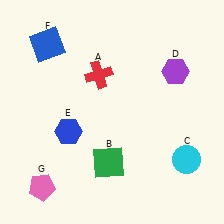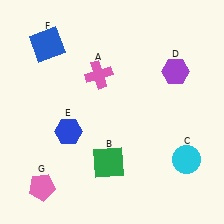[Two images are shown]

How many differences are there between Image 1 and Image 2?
There is 1 difference between the two images.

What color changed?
The cross (A) changed from red in Image 1 to pink in Image 2.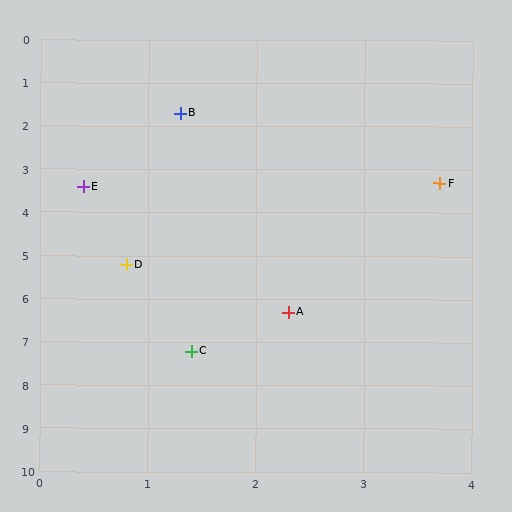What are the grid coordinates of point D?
Point D is at approximately (0.8, 5.2).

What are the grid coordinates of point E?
Point E is at approximately (0.4, 3.4).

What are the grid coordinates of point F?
Point F is at approximately (3.7, 3.3).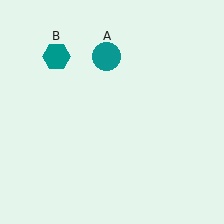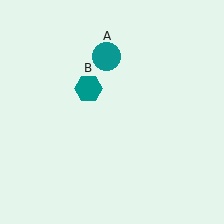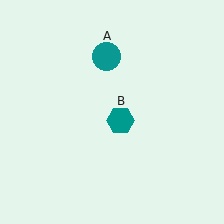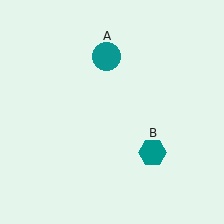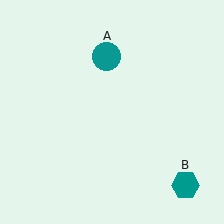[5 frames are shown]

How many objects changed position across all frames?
1 object changed position: teal hexagon (object B).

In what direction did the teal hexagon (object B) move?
The teal hexagon (object B) moved down and to the right.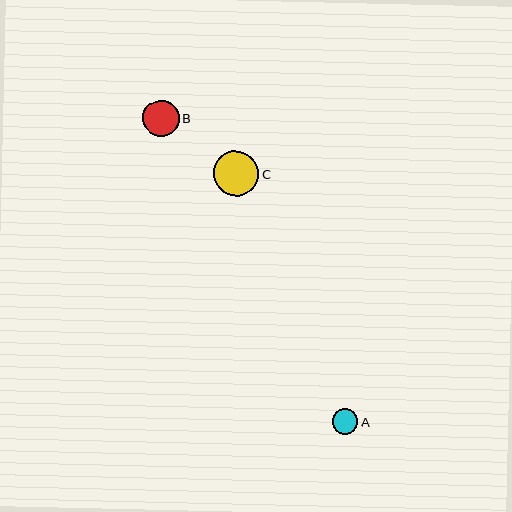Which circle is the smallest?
Circle A is the smallest with a size of approximately 26 pixels.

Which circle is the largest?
Circle C is the largest with a size of approximately 45 pixels.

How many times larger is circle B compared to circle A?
Circle B is approximately 1.4 times the size of circle A.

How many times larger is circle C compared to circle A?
Circle C is approximately 1.7 times the size of circle A.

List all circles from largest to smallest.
From largest to smallest: C, B, A.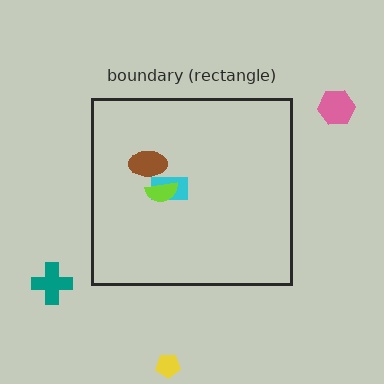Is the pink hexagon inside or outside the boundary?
Outside.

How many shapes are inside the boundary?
3 inside, 3 outside.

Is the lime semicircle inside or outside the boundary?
Inside.